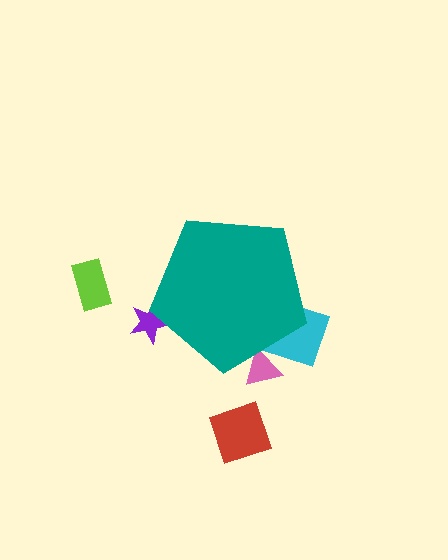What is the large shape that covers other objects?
A teal pentagon.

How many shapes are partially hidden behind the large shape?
3 shapes are partially hidden.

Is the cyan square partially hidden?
Yes, the cyan square is partially hidden behind the teal pentagon.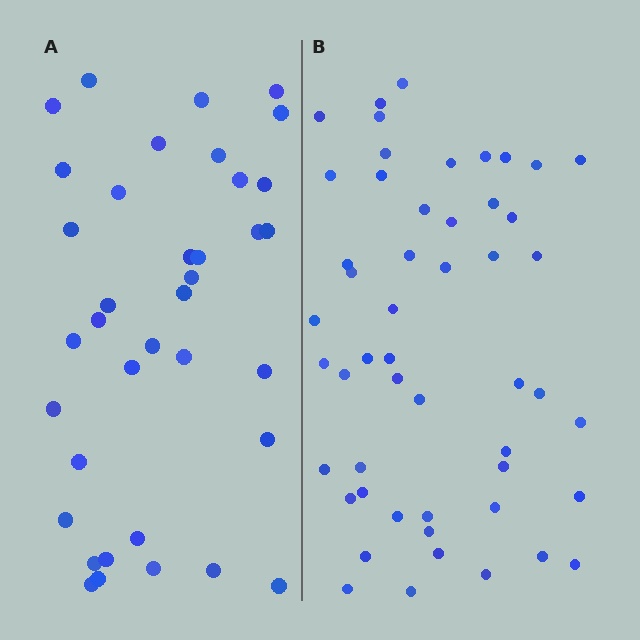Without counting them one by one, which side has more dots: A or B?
Region B (the right region) has more dots.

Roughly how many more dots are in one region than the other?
Region B has approximately 15 more dots than region A.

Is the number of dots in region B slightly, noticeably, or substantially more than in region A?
Region B has noticeably more, but not dramatically so. The ratio is roughly 1.4 to 1.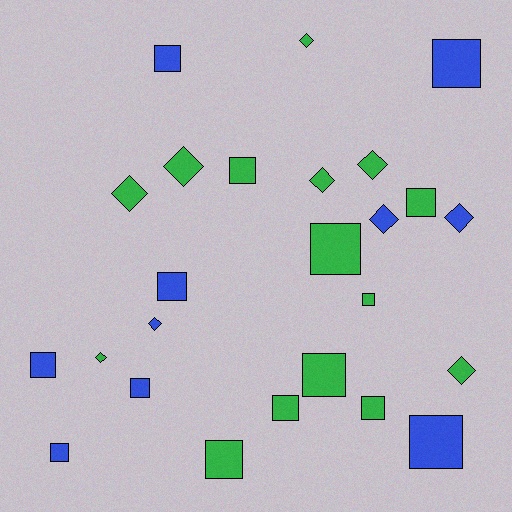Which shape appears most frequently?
Square, with 15 objects.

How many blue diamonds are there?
There are 3 blue diamonds.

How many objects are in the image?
There are 25 objects.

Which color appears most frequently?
Green, with 15 objects.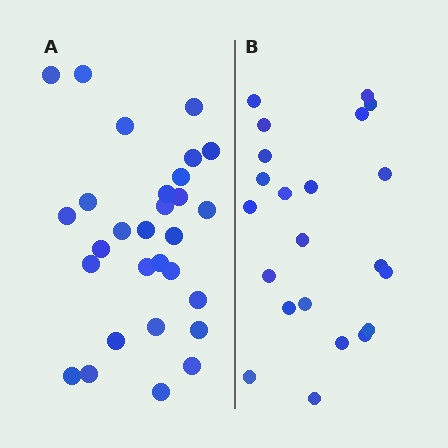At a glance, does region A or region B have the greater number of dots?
Region A (the left region) has more dots.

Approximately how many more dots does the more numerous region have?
Region A has roughly 8 or so more dots than region B.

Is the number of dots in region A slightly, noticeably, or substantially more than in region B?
Region A has noticeably more, but not dramatically so. The ratio is roughly 1.3 to 1.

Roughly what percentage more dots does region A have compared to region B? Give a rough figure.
About 30% more.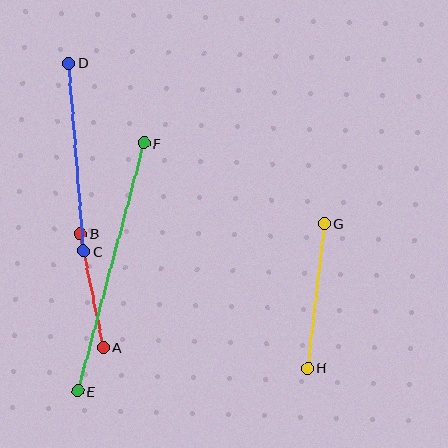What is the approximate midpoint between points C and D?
The midpoint is at approximately (76, 157) pixels.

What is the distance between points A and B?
The distance is approximately 116 pixels.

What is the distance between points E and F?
The distance is approximately 257 pixels.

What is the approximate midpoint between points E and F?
The midpoint is at approximately (111, 267) pixels.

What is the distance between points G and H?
The distance is approximately 145 pixels.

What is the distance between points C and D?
The distance is approximately 189 pixels.